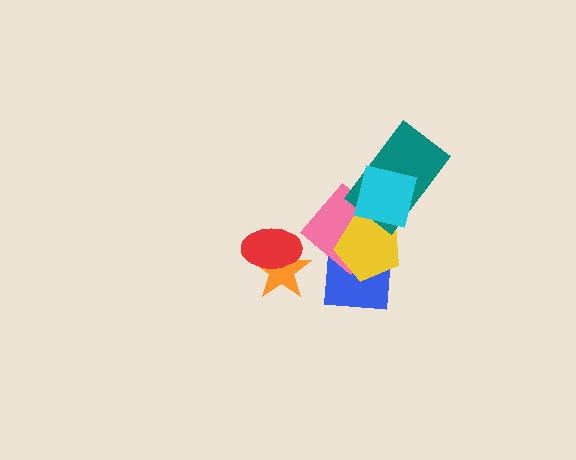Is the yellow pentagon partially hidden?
Yes, it is partially covered by another shape.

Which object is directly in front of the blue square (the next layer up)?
The pink diamond is directly in front of the blue square.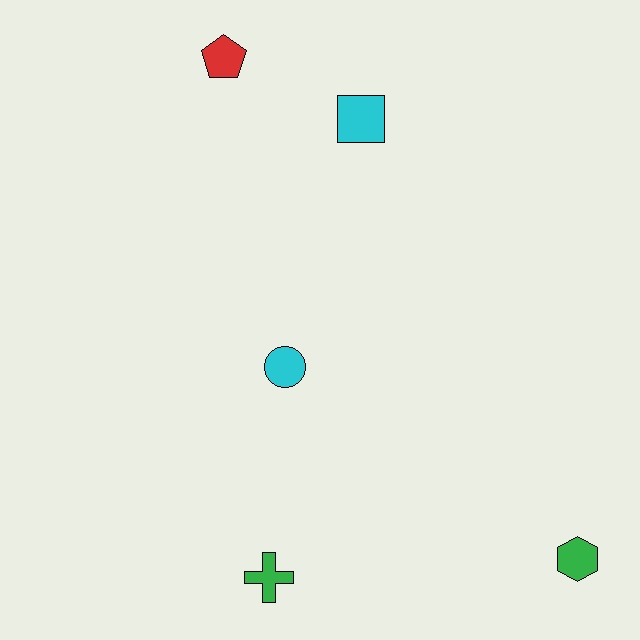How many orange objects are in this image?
There are no orange objects.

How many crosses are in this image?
There is 1 cross.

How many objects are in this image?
There are 5 objects.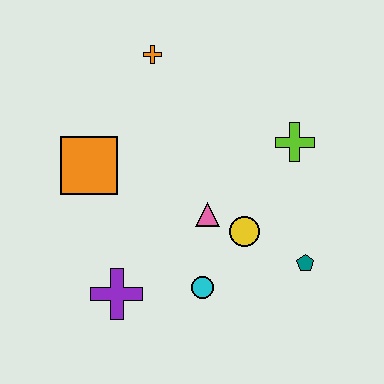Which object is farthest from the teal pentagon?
The orange cross is farthest from the teal pentagon.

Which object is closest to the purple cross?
The cyan circle is closest to the purple cross.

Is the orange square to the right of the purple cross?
No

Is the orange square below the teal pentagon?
No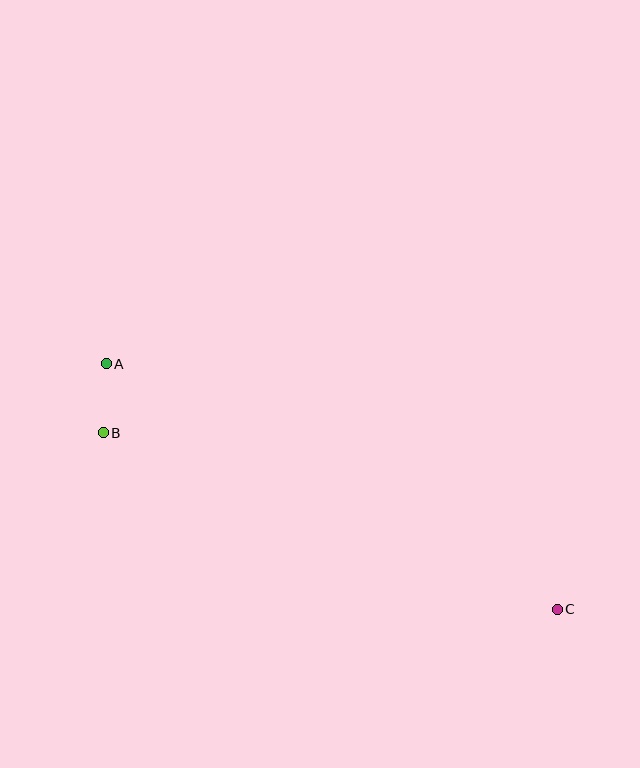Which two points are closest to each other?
Points A and B are closest to each other.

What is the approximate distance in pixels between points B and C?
The distance between B and C is approximately 487 pixels.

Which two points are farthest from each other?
Points A and C are farthest from each other.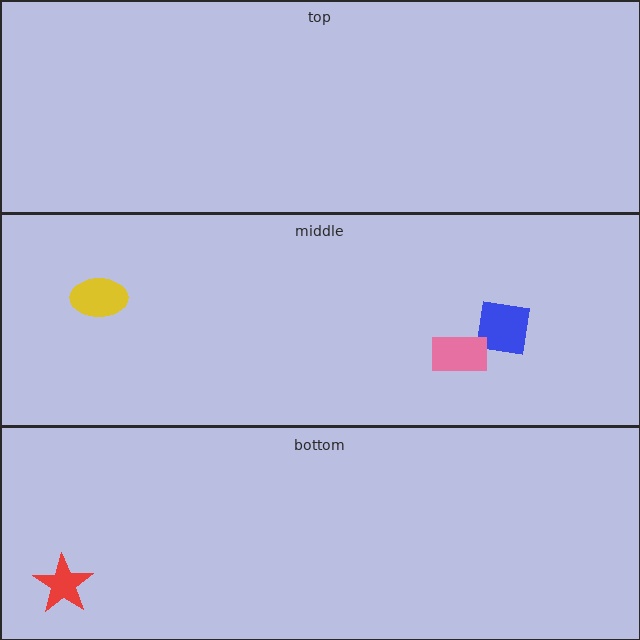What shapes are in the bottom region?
The red star.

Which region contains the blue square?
The middle region.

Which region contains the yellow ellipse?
The middle region.